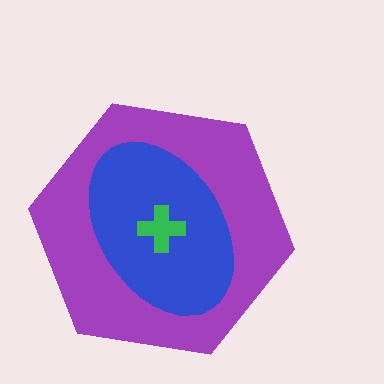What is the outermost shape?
The purple hexagon.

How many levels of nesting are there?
3.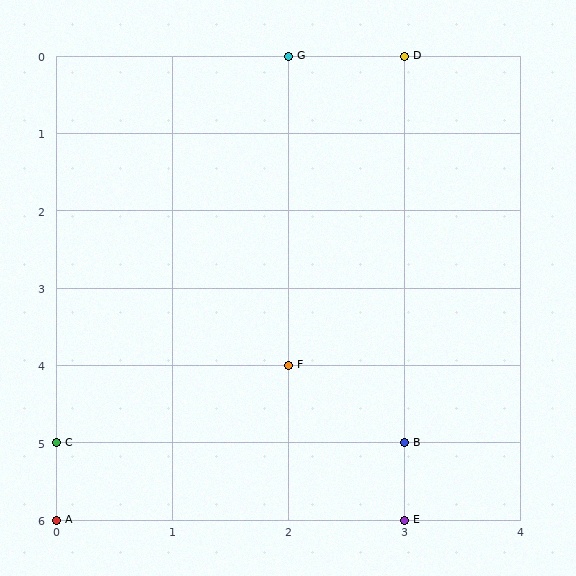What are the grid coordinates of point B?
Point B is at grid coordinates (3, 5).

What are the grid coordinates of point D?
Point D is at grid coordinates (3, 0).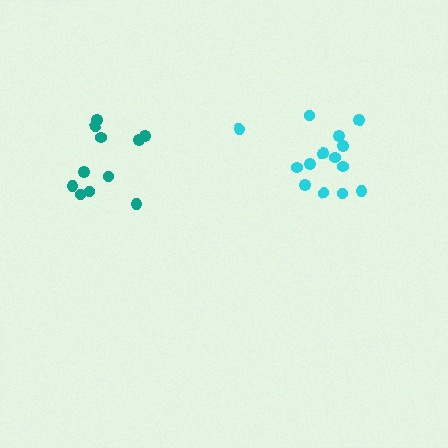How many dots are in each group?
Group 1: 14 dots, Group 2: 11 dots (25 total).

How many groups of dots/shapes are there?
There are 2 groups.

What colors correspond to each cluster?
The clusters are colored: cyan, teal.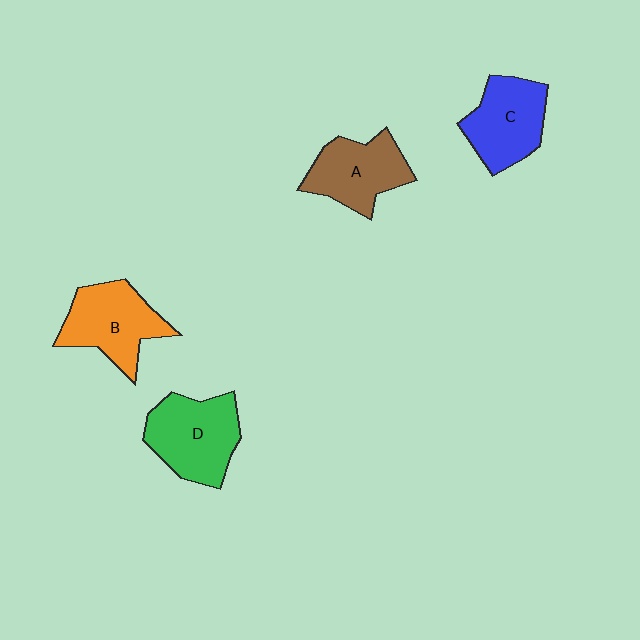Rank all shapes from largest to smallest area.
From largest to smallest: D (green), B (orange), C (blue), A (brown).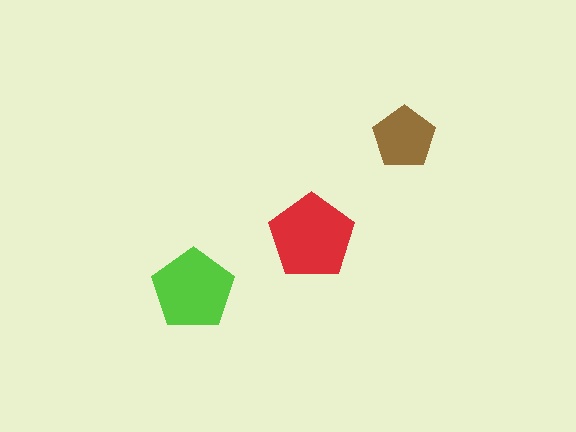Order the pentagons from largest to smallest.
the red one, the lime one, the brown one.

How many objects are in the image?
There are 3 objects in the image.